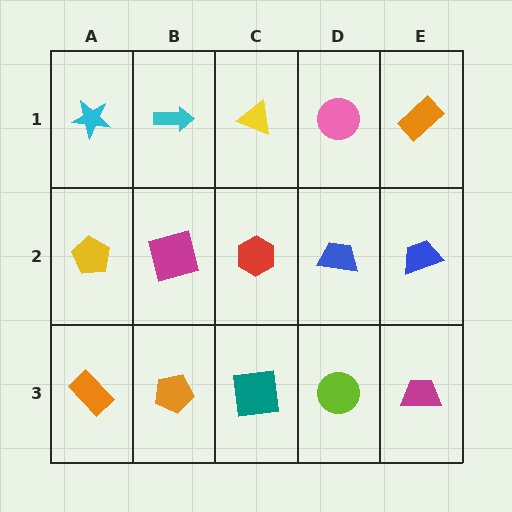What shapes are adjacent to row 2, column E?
An orange rectangle (row 1, column E), a magenta trapezoid (row 3, column E), a blue trapezoid (row 2, column D).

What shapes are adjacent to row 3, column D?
A blue trapezoid (row 2, column D), a teal square (row 3, column C), a magenta trapezoid (row 3, column E).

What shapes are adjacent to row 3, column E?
A blue trapezoid (row 2, column E), a lime circle (row 3, column D).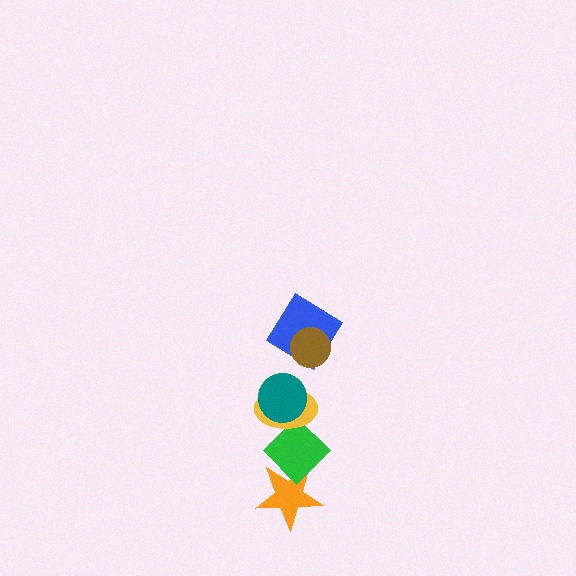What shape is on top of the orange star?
The green diamond is on top of the orange star.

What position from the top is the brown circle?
The brown circle is 1st from the top.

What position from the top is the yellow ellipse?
The yellow ellipse is 4th from the top.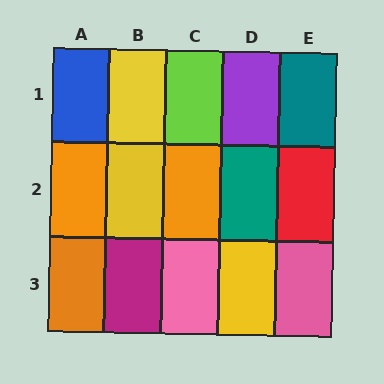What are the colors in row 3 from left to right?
Orange, magenta, pink, yellow, pink.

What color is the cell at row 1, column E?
Teal.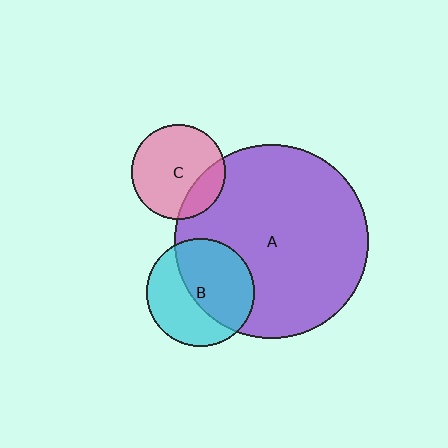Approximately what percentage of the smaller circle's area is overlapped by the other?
Approximately 20%.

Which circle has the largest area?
Circle A (purple).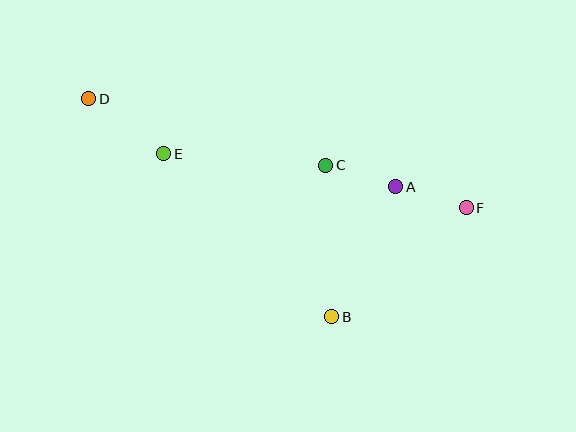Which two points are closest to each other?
Points A and C are closest to each other.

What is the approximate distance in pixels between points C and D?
The distance between C and D is approximately 247 pixels.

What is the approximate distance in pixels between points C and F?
The distance between C and F is approximately 147 pixels.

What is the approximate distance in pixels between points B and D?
The distance between B and D is approximately 327 pixels.